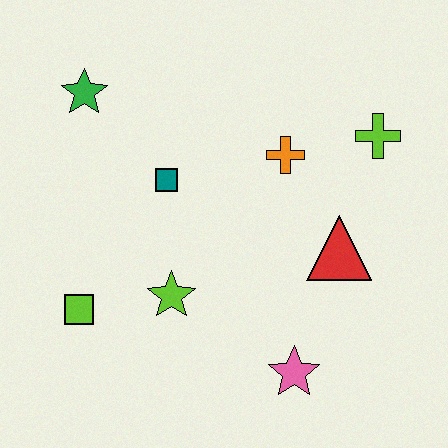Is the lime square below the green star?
Yes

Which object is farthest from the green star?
The pink star is farthest from the green star.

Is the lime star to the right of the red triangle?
No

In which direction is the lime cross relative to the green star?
The lime cross is to the right of the green star.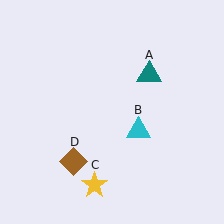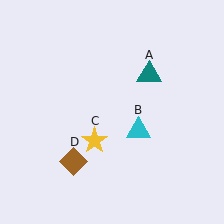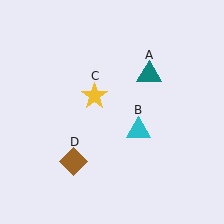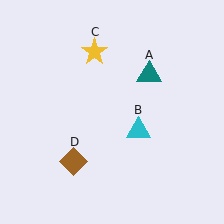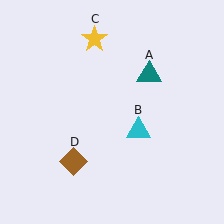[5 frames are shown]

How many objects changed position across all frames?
1 object changed position: yellow star (object C).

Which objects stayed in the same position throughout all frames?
Teal triangle (object A) and cyan triangle (object B) and brown diamond (object D) remained stationary.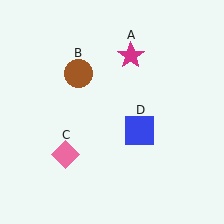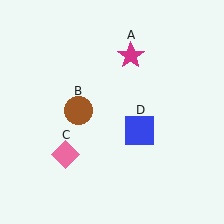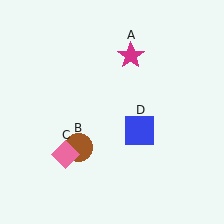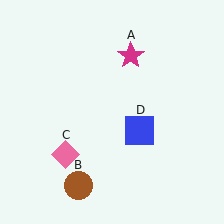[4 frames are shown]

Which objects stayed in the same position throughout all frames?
Magenta star (object A) and pink diamond (object C) and blue square (object D) remained stationary.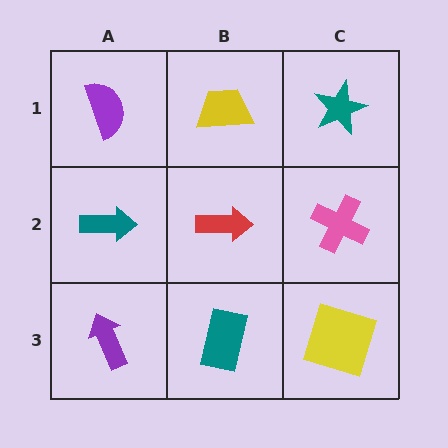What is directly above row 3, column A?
A teal arrow.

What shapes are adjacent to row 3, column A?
A teal arrow (row 2, column A), a teal rectangle (row 3, column B).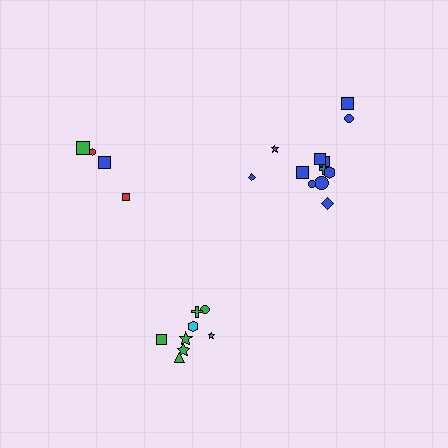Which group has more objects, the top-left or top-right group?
The top-right group.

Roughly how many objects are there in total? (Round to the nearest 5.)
Roughly 25 objects in total.